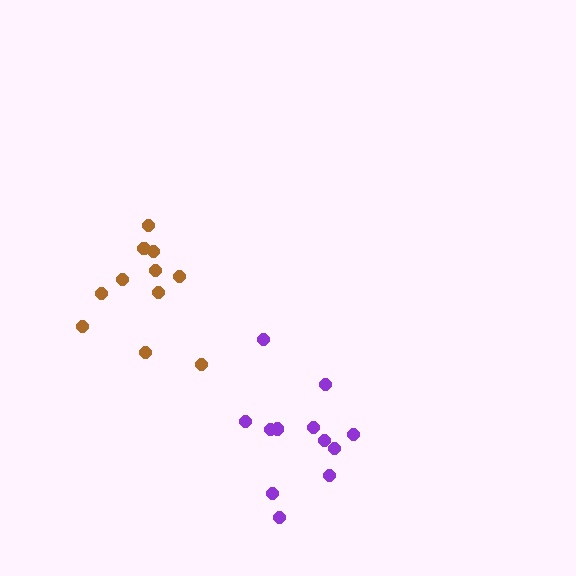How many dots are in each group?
Group 1: 11 dots, Group 2: 12 dots (23 total).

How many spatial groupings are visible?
There are 2 spatial groupings.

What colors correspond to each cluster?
The clusters are colored: brown, purple.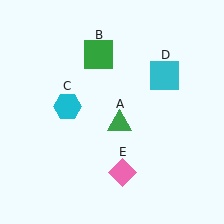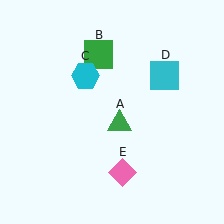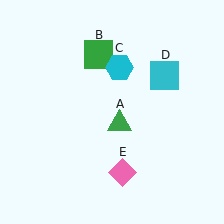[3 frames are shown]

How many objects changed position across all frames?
1 object changed position: cyan hexagon (object C).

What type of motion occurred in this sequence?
The cyan hexagon (object C) rotated clockwise around the center of the scene.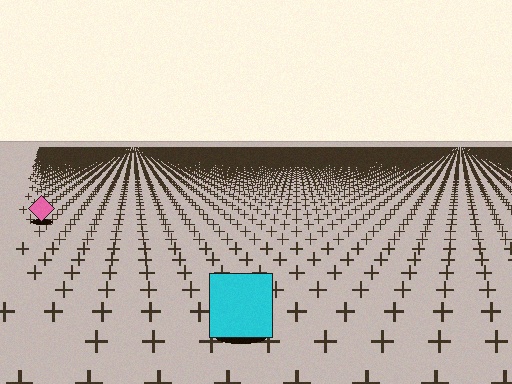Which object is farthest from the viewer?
The pink diamond is farthest from the viewer. It appears smaller and the ground texture around it is denser.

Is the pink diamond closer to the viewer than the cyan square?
No. The cyan square is closer — you can tell from the texture gradient: the ground texture is coarser near it.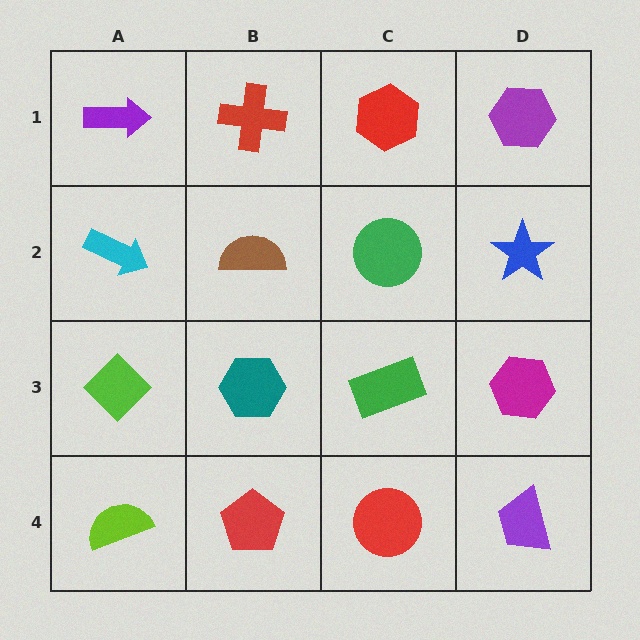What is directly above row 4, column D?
A magenta hexagon.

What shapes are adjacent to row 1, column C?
A green circle (row 2, column C), a red cross (row 1, column B), a purple hexagon (row 1, column D).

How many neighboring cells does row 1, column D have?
2.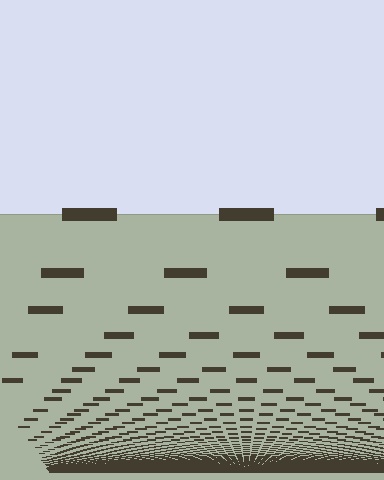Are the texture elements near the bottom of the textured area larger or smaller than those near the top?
Smaller. The gradient is inverted — elements near the bottom are smaller and denser.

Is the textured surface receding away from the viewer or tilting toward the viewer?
The surface appears to tilt toward the viewer. Texture elements get larger and sparser toward the top.